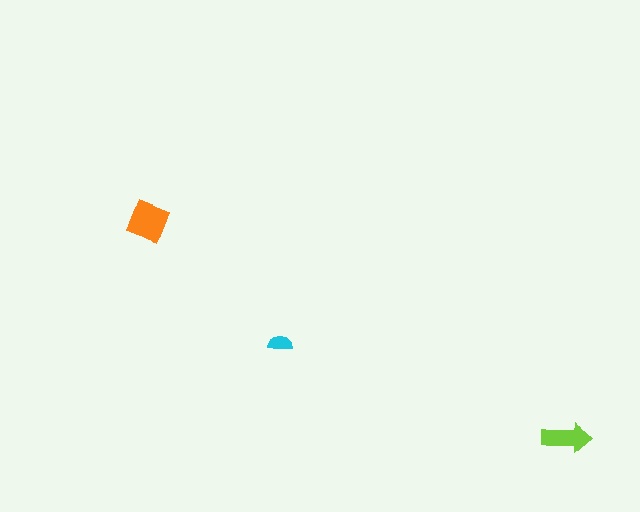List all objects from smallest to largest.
The cyan semicircle, the lime arrow, the orange diamond.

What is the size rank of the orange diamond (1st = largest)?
1st.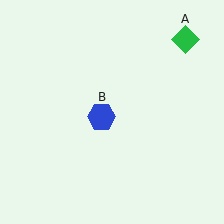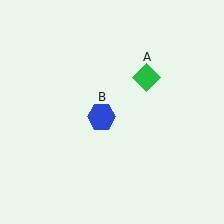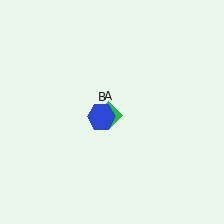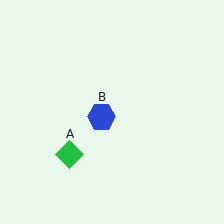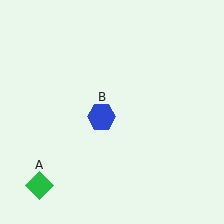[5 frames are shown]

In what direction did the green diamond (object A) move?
The green diamond (object A) moved down and to the left.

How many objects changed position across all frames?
1 object changed position: green diamond (object A).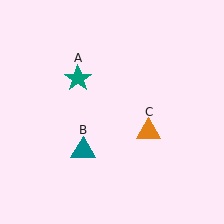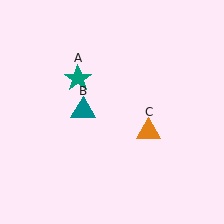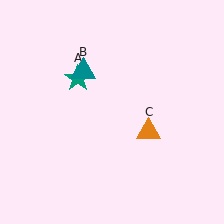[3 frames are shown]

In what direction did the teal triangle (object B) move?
The teal triangle (object B) moved up.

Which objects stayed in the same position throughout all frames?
Teal star (object A) and orange triangle (object C) remained stationary.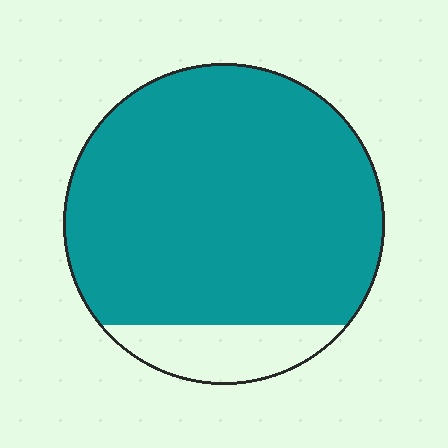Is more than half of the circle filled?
Yes.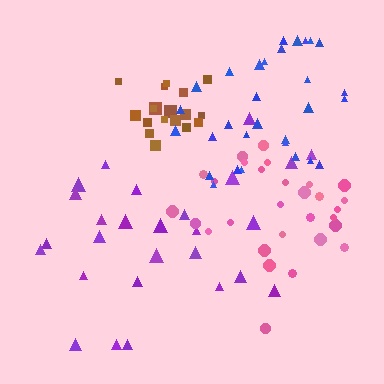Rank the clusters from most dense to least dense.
brown, pink, blue, purple.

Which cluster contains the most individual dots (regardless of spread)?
Blue (30).